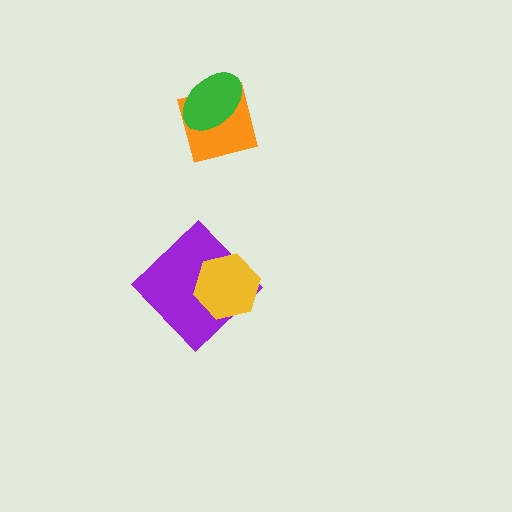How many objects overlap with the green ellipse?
1 object overlaps with the green ellipse.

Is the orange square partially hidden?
Yes, it is partially covered by another shape.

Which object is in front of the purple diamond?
The yellow hexagon is in front of the purple diamond.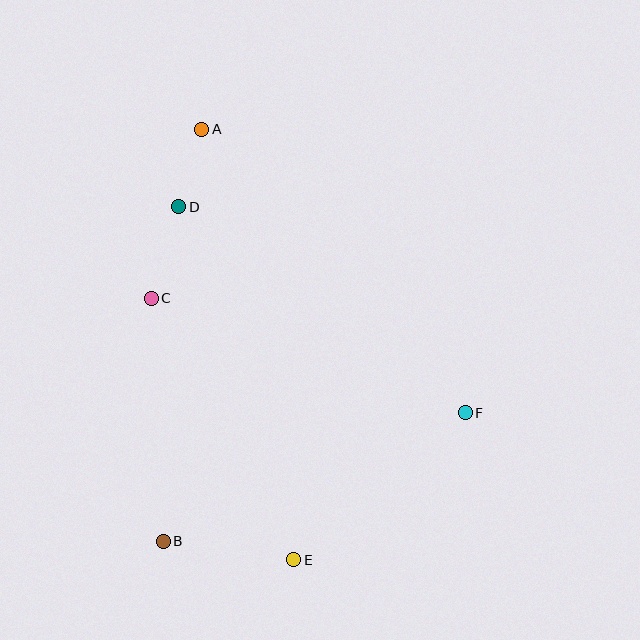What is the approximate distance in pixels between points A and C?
The distance between A and C is approximately 176 pixels.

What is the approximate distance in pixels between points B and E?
The distance between B and E is approximately 132 pixels.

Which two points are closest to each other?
Points A and D are closest to each other.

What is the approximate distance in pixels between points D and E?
The distance between D and E is approximately 371 pixels.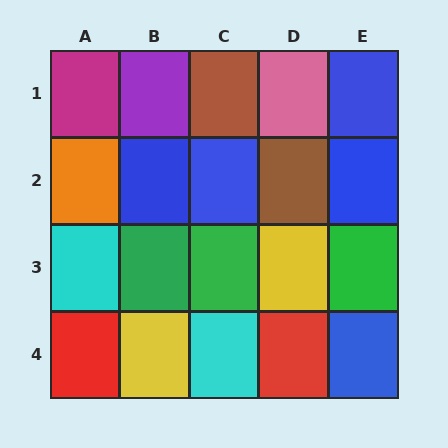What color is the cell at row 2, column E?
Blue.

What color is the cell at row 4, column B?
Yellow.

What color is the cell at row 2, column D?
Brown.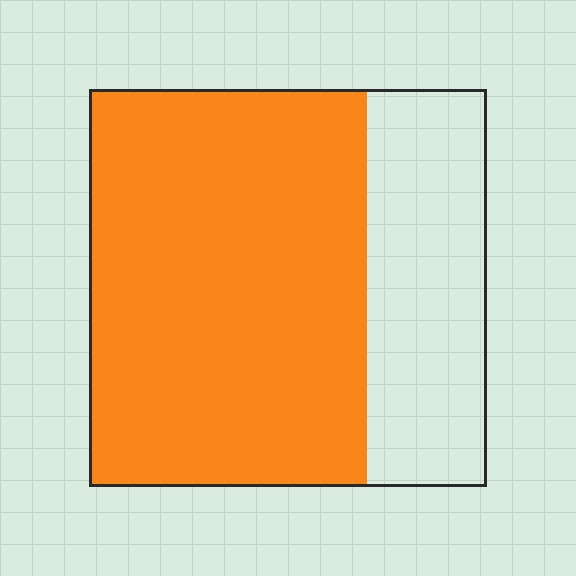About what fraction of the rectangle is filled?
About two thirds (2/3).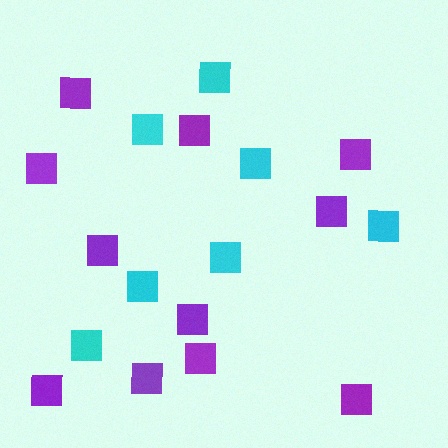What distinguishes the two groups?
There are 2 groups: one group of cyan squares (7) and one group of purple squares (11).